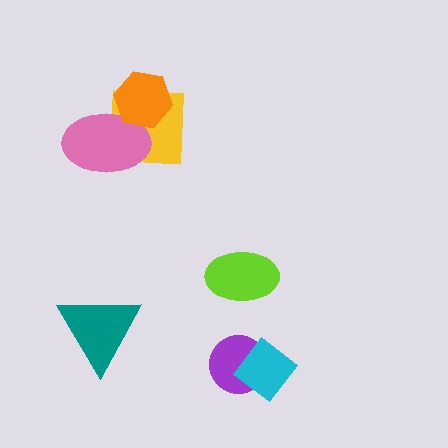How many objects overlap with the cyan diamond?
1 object overlaps with the cyan diamond.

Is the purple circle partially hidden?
Yes, it is partially covered by another shape.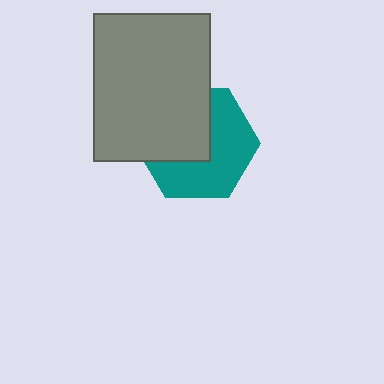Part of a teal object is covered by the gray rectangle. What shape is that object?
It is a hexagon.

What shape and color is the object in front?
The object in front is a gray rectangle.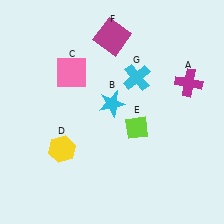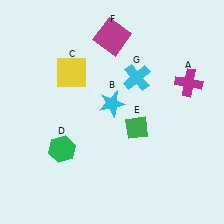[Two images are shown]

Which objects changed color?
C changed from pink to yellow. D changed from yellow to green. E changed from lime to green.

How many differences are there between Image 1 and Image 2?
There are 3 differences between the two images.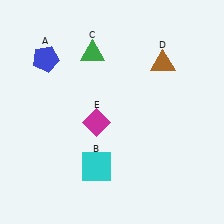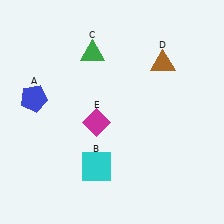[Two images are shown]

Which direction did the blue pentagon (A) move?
The blue pentagon (A) moved down.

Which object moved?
The blue pentagon (A) moved down.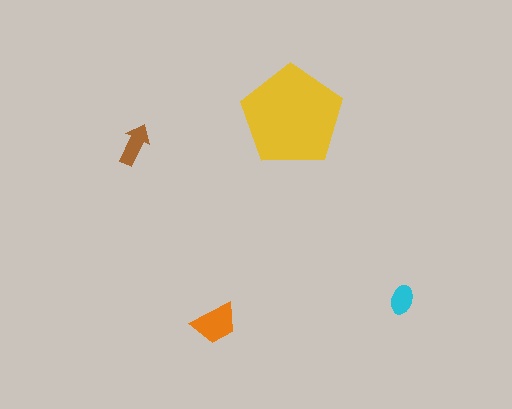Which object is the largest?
The yellow pentagon.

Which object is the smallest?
The cyan ellipse.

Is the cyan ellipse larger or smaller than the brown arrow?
Smaller.